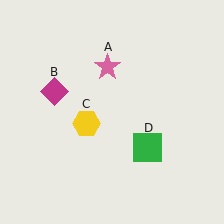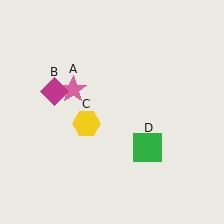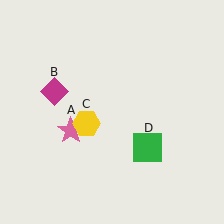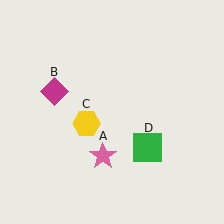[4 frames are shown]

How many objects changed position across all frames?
1 object changed position: pink star (object A).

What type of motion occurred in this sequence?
The pink star (object A) rotated counterclockwise around the center of the scene.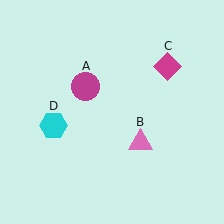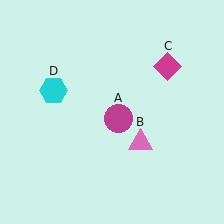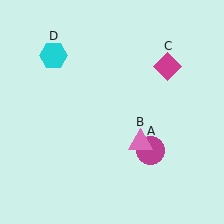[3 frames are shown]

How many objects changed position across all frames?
2 objects changed position: magenta circle (object A), cyan hexagon (object D).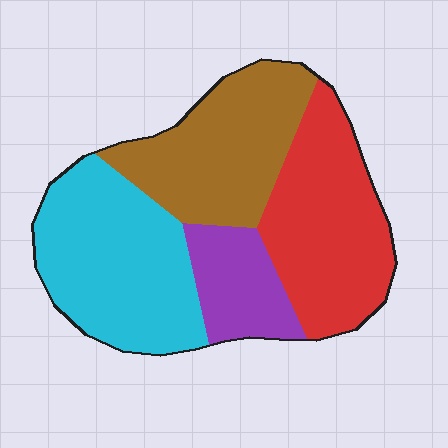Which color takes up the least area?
Purple, at roughly 15%.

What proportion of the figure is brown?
Brown takes up between a sixth and a third of the figure.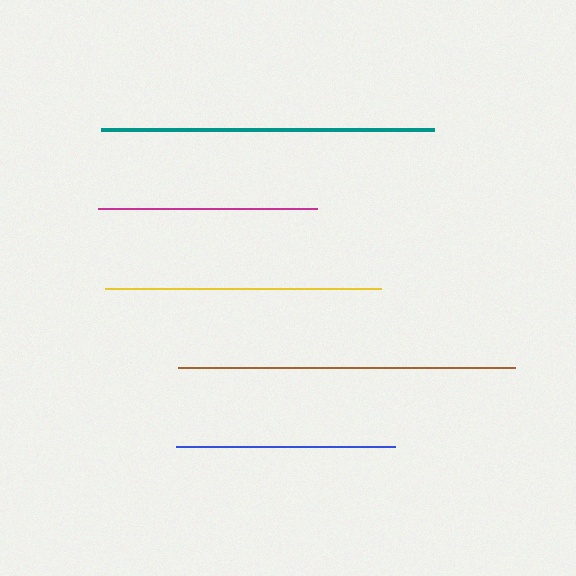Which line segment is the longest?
The brown line is the longest at approximately 337 pixels.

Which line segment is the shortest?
The magenta line is the shortest at approximately 219 pixels.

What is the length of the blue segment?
The blue segment is approximately 219 pixels long.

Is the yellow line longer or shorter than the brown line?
The brown line is longer than the yellow line.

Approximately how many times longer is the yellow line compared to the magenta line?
The yellow line is approximately 1.3 times the length of the magenta line.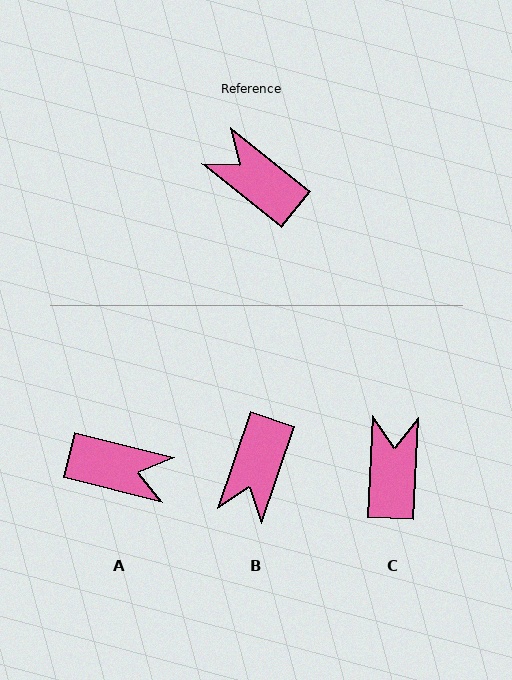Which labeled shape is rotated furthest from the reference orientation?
A, about 156 degrees away.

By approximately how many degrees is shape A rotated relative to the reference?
Approximately 156 degrees clockwise.